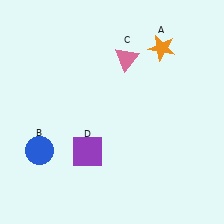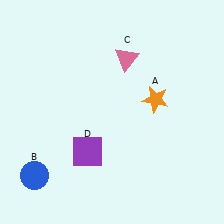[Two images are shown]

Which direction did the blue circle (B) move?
The blue circle (B) moved down.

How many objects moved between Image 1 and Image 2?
2 objects moved between the two images.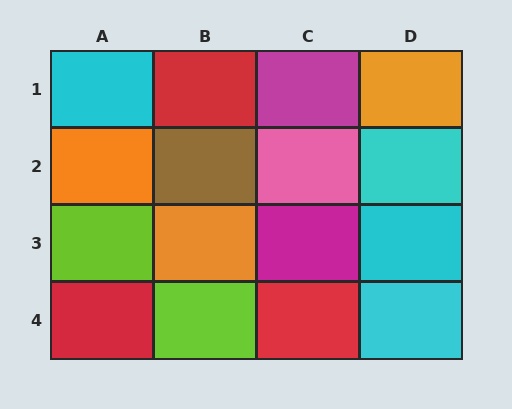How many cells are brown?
1 cell is brown.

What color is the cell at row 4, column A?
Red.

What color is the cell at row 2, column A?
Orange.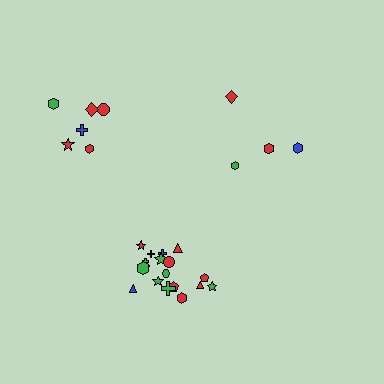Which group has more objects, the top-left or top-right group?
The top-left group.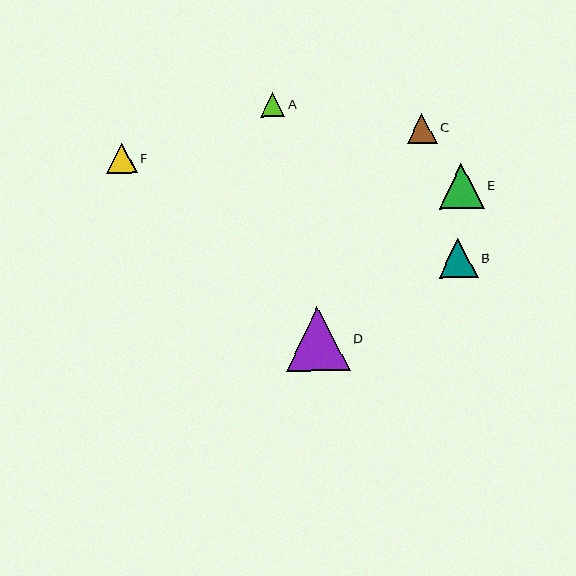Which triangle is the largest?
Triangle D is the largest with a size of approximately 64 pixels.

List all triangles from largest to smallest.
From largest to smallest: D, E, B, F, C, A.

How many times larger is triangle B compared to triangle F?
Triangle B is approximately 1.3 times the size of triangle F.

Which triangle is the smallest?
Triangle A is the smallest with a size of approximately 24 pixels.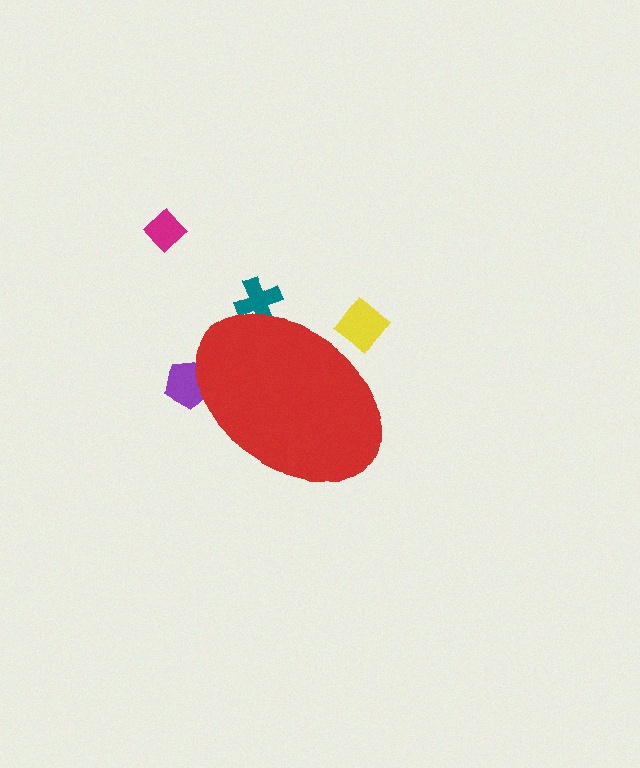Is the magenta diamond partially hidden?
No, the magenta diamond is fully visible.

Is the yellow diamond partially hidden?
Yes, the yellow diamond is partially hidden behind the red ellipse.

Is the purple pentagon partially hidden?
Yes, the purple pentagon is partially hidden behind the red ellipse.